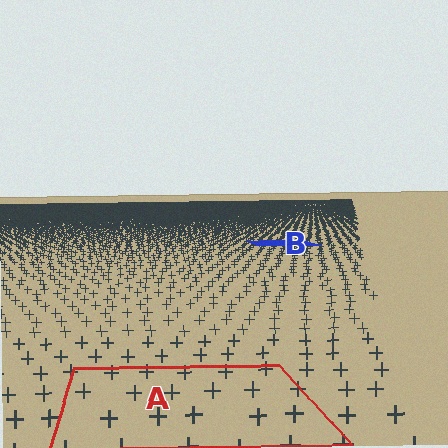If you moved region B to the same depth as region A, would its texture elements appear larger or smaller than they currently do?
They would appear larger. At a closer depth, the same texture elements are projected at a bigger on-screen size.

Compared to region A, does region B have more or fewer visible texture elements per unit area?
Region B has more texture elements per unit area — they are packed more densely because it is farther away.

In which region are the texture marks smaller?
The texture marks are smaller in region B, because it is farther away.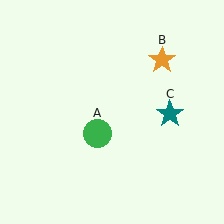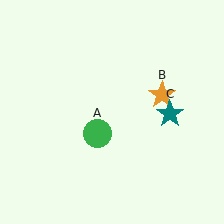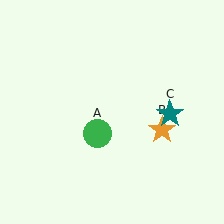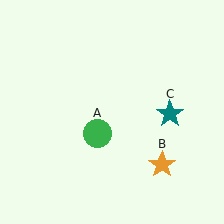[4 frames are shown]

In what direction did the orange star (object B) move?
The orange star (object B) moved down.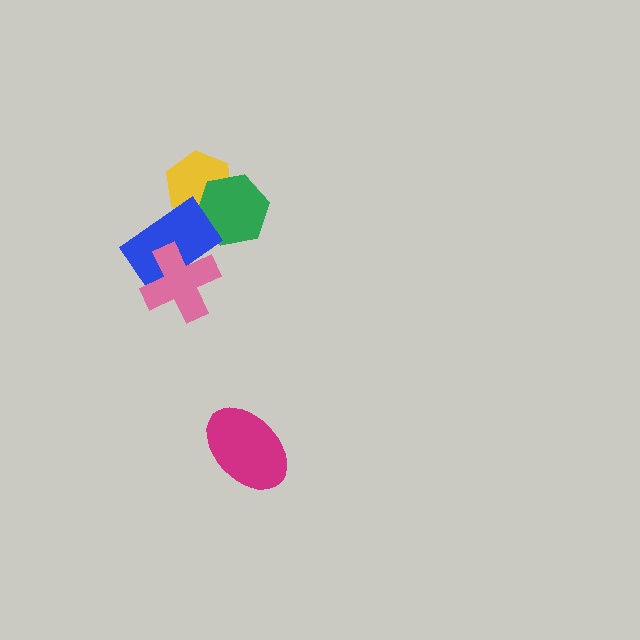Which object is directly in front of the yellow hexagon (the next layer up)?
The green hexagon is directly in front of the yellow hexagon.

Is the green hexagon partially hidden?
Yes, it is partially covered by another shape.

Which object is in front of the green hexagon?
The blue rectangle is in front of the green hexagon.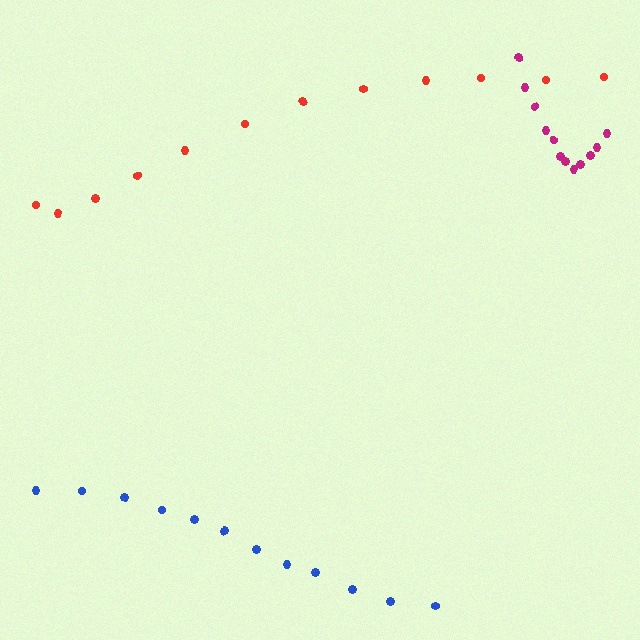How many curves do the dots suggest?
There are 3 distinct paths.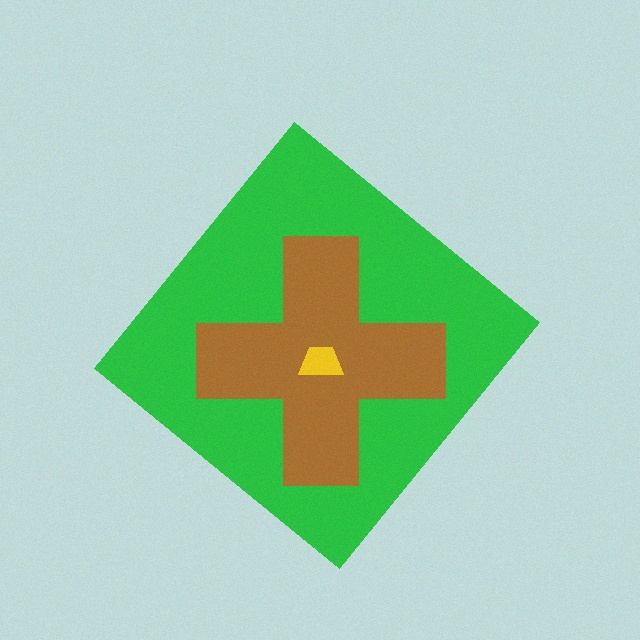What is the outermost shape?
The green diamond.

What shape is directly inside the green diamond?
The brown cross.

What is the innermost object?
The yellow trapezoid.